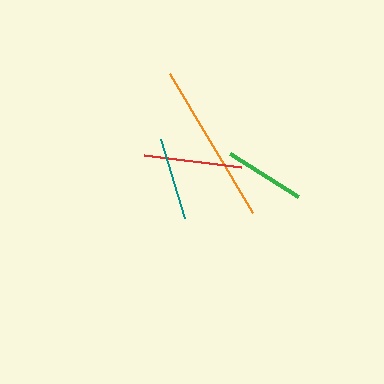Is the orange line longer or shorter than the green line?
The orange line is longer than the green line.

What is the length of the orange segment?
The orange segment is approximately 162 pixels long.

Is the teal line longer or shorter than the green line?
The teal line is longer than the green line.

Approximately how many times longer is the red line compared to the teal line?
The red line is approximately 1.2 times the length of the teal line.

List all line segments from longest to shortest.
From longest to shortest: orange, red, teal, green.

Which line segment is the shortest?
The green line is the shortest at approximately 80 pixels.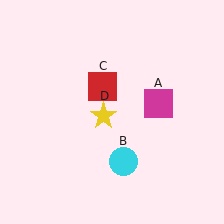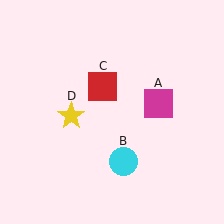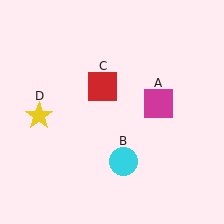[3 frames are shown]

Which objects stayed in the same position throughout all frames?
Magenta square (object A) and cyan circle (object B) and red square (object C) remained stationary.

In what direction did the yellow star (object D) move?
The yellow star (object D) moved left.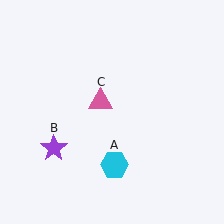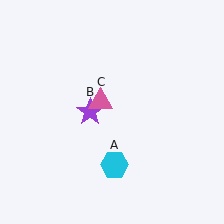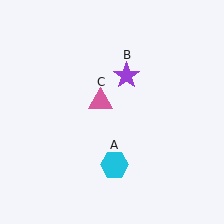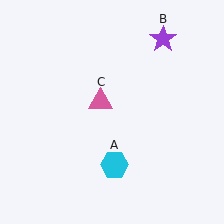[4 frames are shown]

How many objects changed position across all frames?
1 object changed position: purple star (object B).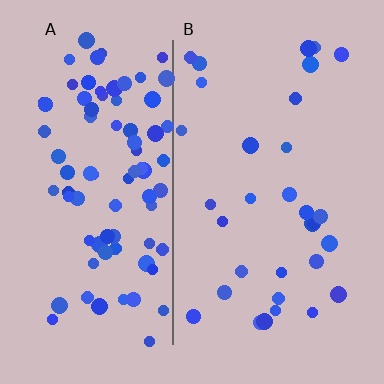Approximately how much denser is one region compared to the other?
Approximately 2.6× — region A over region B.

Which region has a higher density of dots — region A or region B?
A (the left).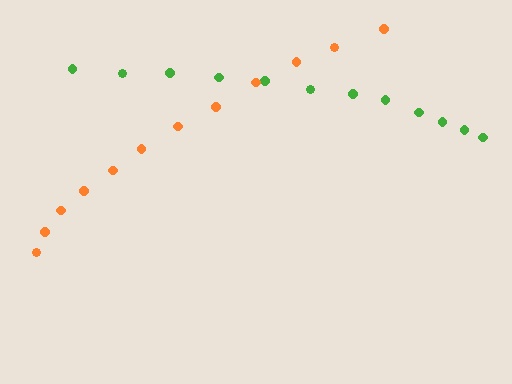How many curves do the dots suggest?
There are 2 distinct paths.